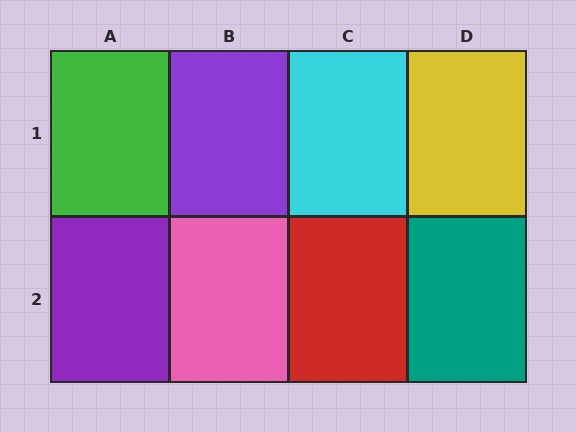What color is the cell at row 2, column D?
Teal.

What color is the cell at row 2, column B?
Pink.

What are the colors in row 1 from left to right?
Green, purple, cyan, yellow.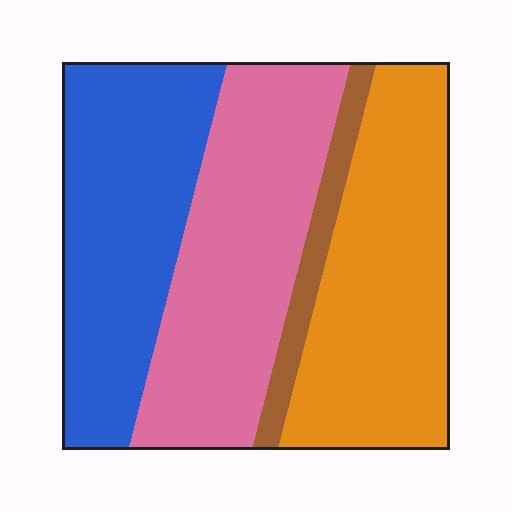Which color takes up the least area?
Brown, at roughly 5%.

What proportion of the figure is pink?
Pink covers about 30% of the figure.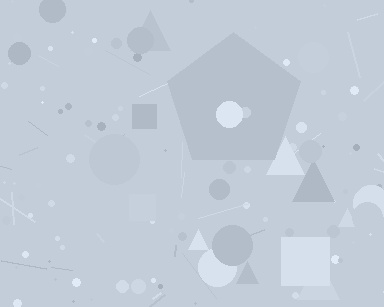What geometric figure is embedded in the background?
A pentagon is embedded in the background.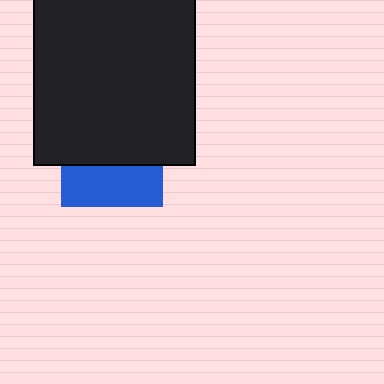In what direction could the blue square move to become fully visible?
The blue square could move down. That would shift it out from behind the black rectangle entirely.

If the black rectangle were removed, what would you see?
You would see the complete blue square.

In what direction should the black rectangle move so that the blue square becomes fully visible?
The black rectangle should move up. That is the shortest direction to clear the overlap and leave the blue square fully visible.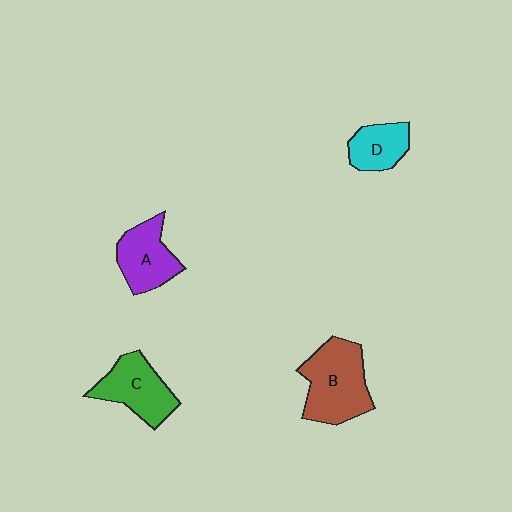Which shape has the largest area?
Shape B (brown).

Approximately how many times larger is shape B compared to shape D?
Approximately 1.9 times.